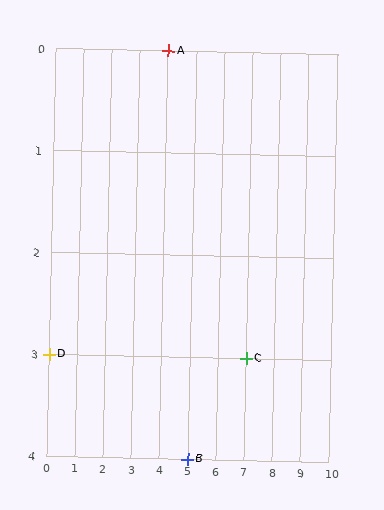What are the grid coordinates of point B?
Point B is at grid coordinates (5, 4).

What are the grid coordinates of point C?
Point C is at grid coordinates (7, 3).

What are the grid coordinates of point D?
Point D is at grid coordinates (0, 3).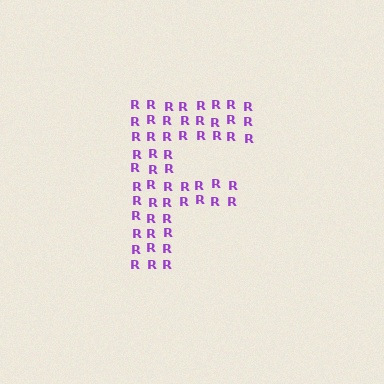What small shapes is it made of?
It is made of small letter R's.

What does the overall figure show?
The overall figure shows the letter F.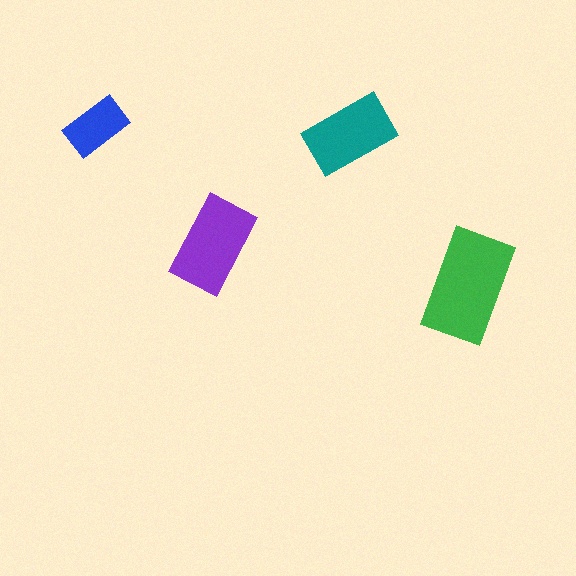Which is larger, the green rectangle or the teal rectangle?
The green one.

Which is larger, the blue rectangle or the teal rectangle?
The teal one.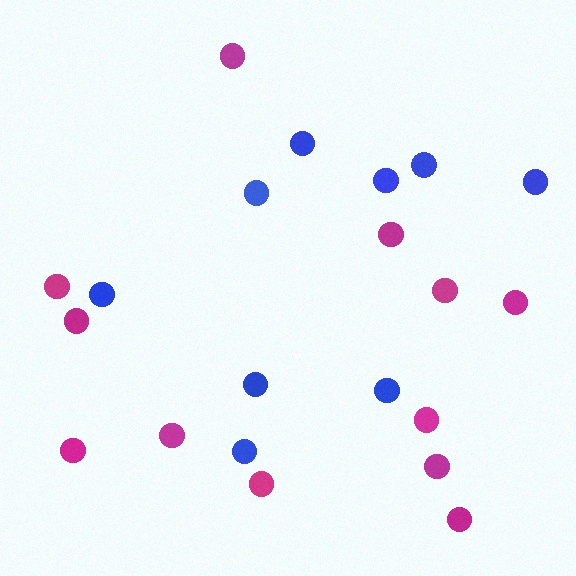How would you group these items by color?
There are 2 groups: one group of magenta circles (12) and one group of blue circles (9).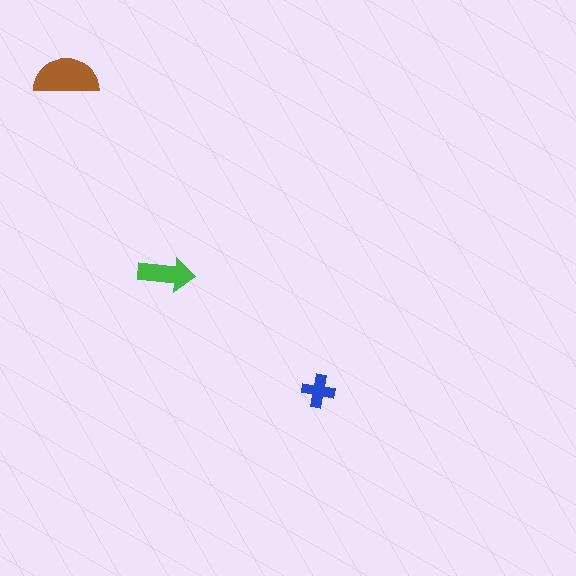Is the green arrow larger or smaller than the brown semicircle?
Smaller.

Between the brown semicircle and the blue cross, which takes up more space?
The brown semicircle.